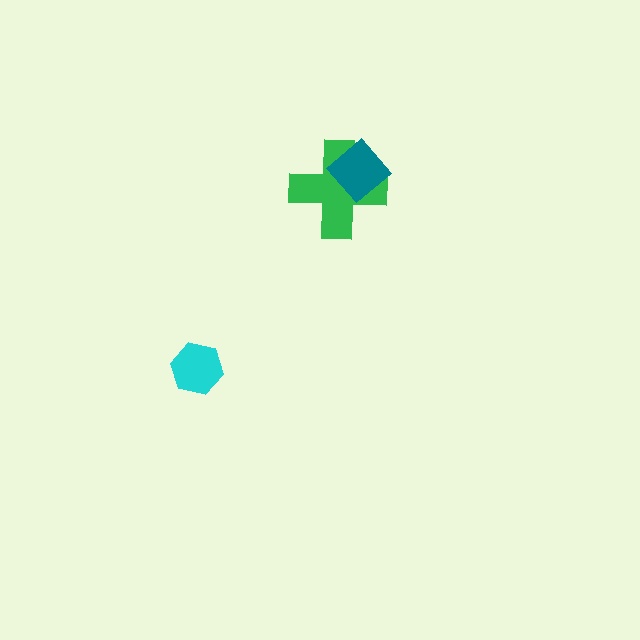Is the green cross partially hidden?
Yes, it is partially covered by another shape.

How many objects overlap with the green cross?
1 object overlaps with the green cross.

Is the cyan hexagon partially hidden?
No, no other shape covers it.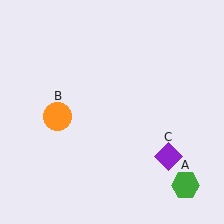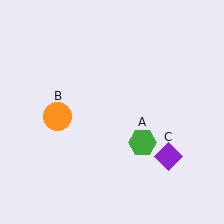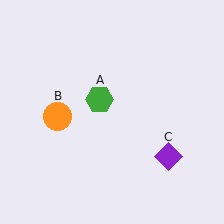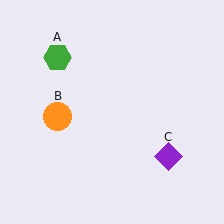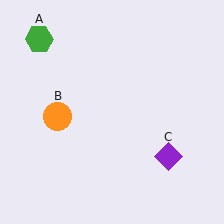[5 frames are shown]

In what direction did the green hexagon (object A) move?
The green hexagon (object A) moved up and to the left.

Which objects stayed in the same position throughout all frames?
Orange circle (object B) and purple diamond (object C) remained stationary.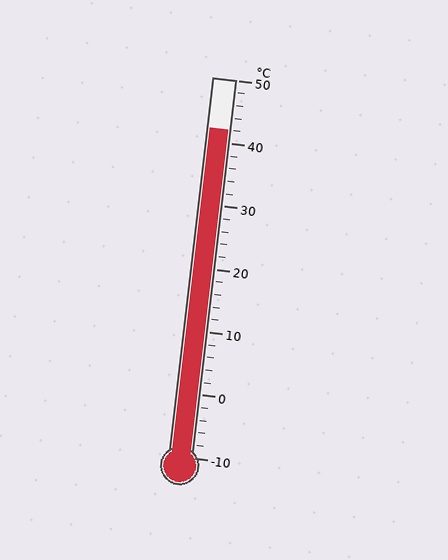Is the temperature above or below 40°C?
The temperature is above 40°C.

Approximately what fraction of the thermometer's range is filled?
The thermometer is filled to approximately 85% of its range.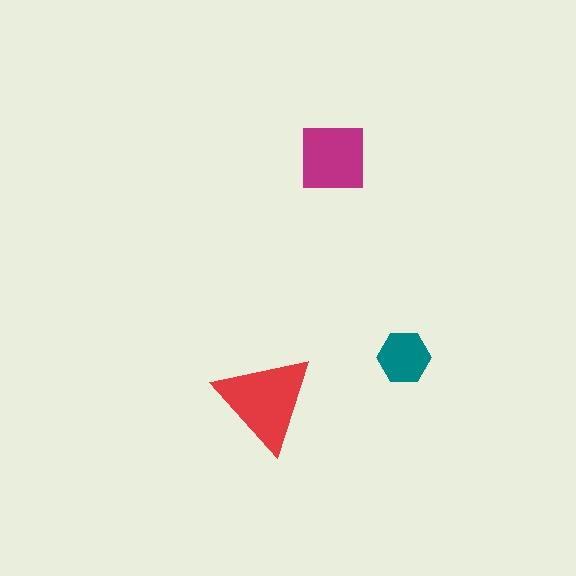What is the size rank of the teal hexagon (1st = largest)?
3rd.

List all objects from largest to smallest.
The red triangle, the magenta square, the teal hexagon.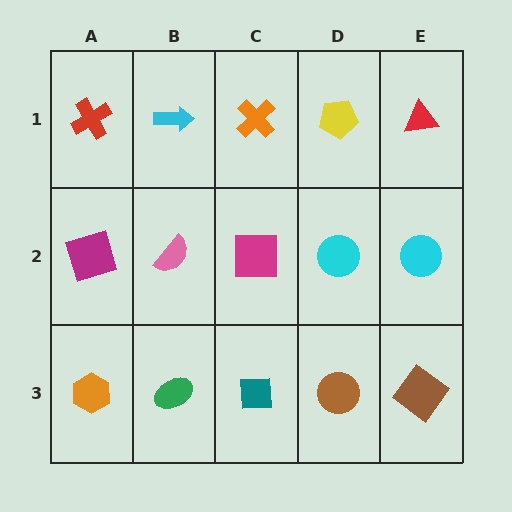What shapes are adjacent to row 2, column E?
A red triangle (row 1, column E), a brown diamond (row 3, column E), a cyan circle (row 2, column D).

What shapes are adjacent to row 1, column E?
A cyan circle (row 2, column E), a yellow pentagon (row 1, column D).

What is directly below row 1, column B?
A pink semicircle.